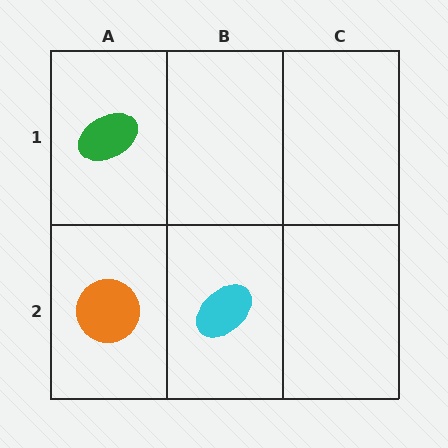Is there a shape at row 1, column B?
No, that cell is empty.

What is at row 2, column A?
An orange circle.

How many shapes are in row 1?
1 shape.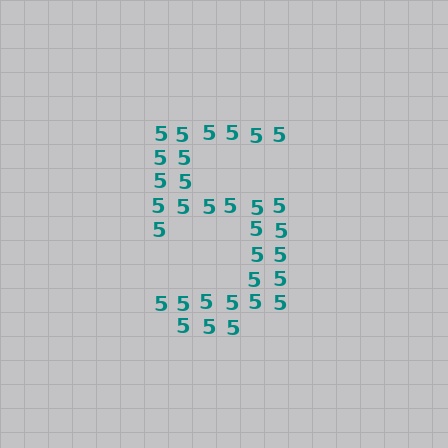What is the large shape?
The large shape is the digit 5.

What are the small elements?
The small elements are digit 5's.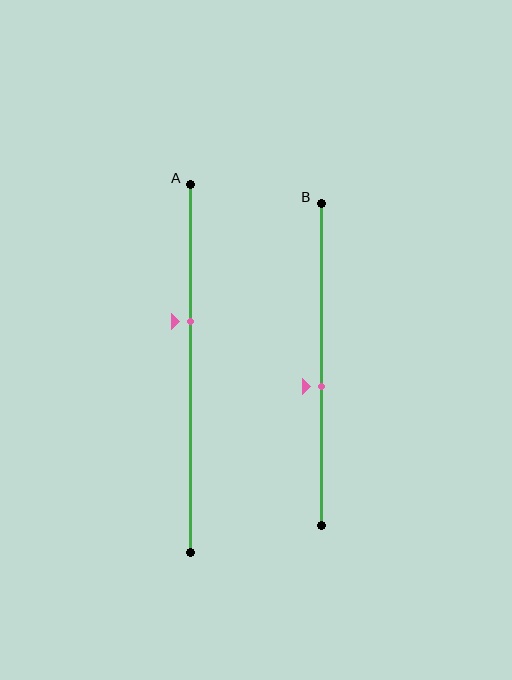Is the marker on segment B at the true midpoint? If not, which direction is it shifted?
No, the marker on segment B is shifted downward by about 7% of the segment length.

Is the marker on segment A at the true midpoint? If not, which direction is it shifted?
No, the marker on segment A is shifted upward by about 13% of the segment length.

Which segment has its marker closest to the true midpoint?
Segment B has its marker closest to the true midpoint.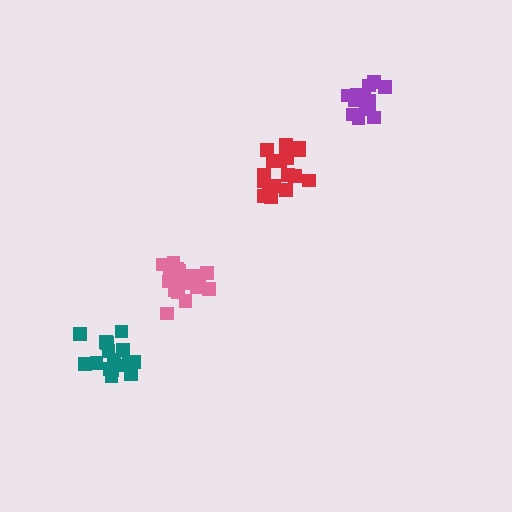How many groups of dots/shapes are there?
There are 4 groups.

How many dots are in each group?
Group 1: 14 dots, Group 2: 20 dots, Group 3: 16 dots, Group 4: 18 dots (68 total).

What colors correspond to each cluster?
The clusters are colored: purple, pink, teal, red.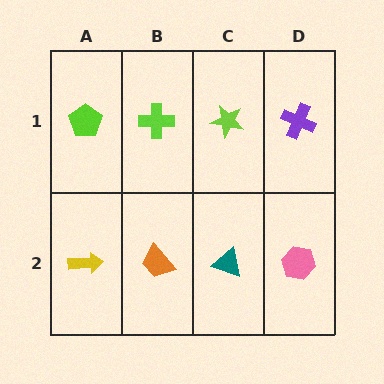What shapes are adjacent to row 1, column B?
An orange trapezoid (row 2, column B), a lime pentagon (row 1, column A), a lime star (row 1, column C).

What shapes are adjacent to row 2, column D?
A purple cross (row 1, column D), a teal triangle (row 2, column C).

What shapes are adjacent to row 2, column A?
A lime pentagon (row 1, column A), an orange trapezoid (row 2, column B).